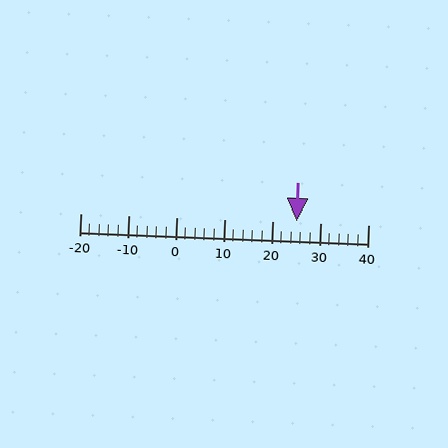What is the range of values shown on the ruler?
The ruler shows values from -20 to 40.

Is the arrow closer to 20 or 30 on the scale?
The arrow is closer to 30.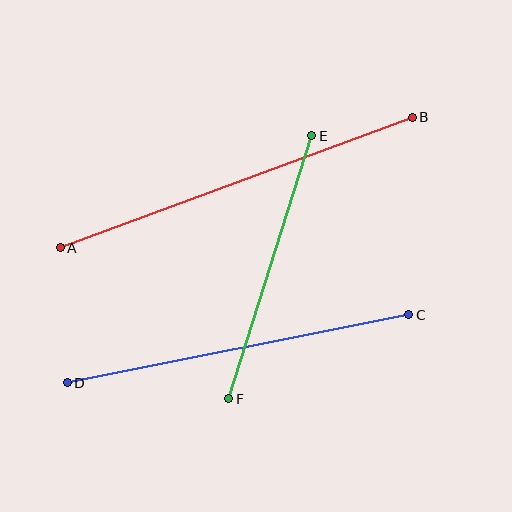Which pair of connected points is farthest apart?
Points A and B are farthest apart.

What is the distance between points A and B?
The distance is approximately 375 pixels.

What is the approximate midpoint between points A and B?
The midpoint is at approximately (236, 183) pixels.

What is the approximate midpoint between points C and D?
The midpoint is at approximately (238, 349) pixels.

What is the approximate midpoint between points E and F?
The midpoint is at approximately (270, 267) pixels.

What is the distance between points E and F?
The distance is approximately 276 pixels.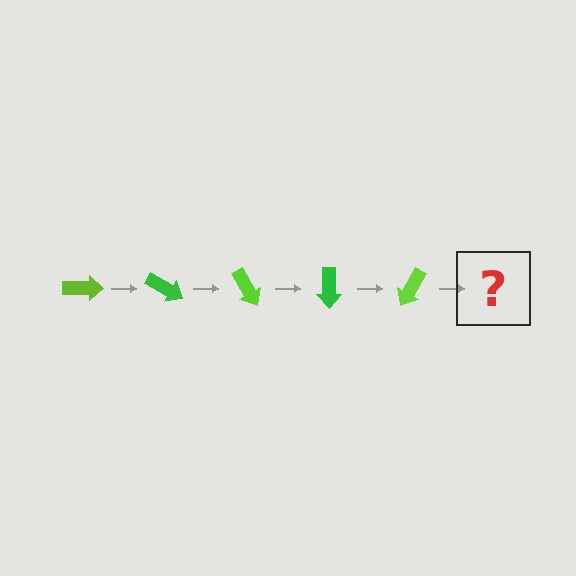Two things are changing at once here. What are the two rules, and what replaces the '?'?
The two rules are that it rotates 30 degrees each step and the color cycles through lime and green. The '?' should be a green arrow, rotated 150 degrees from the start.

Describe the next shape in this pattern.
It should be a green arrow, rotated 150 degrees from the start.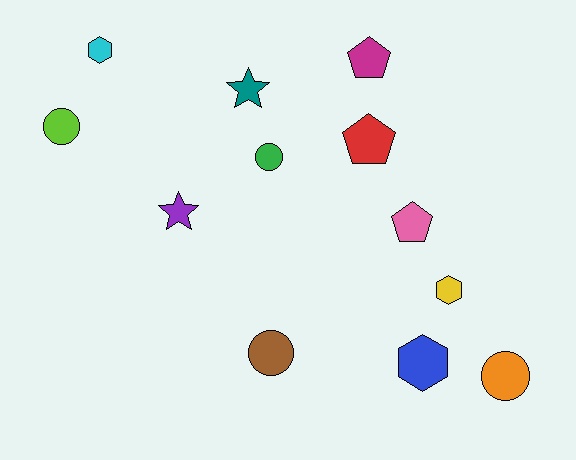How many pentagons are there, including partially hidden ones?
There are 3 pentagons.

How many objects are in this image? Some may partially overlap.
There are 12 objects.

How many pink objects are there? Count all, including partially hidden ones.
There is 1 pink object.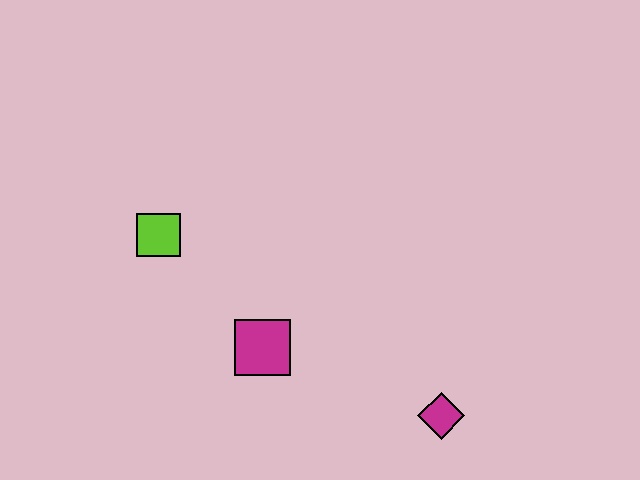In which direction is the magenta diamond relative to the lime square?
The magenta diamond is to the right of the lime square.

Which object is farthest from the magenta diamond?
The lime square is farthest from the magenta diamond.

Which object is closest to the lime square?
The magenta square is closest to the lime square.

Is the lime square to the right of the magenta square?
No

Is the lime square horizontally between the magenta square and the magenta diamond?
No